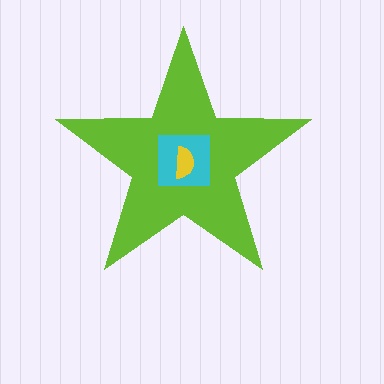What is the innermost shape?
The yellow semicircle.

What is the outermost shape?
The lime star.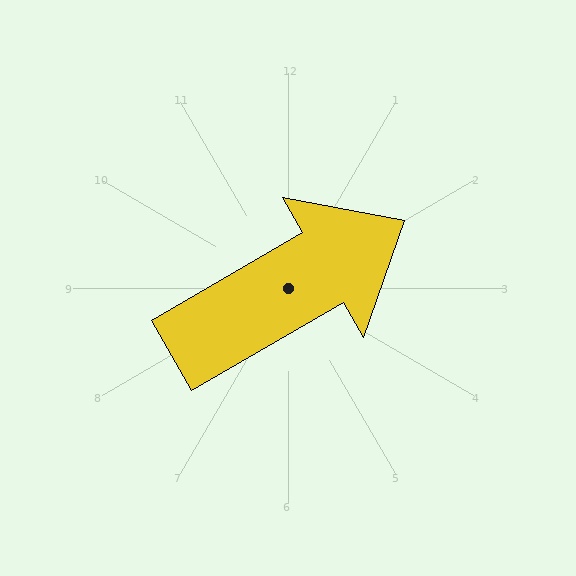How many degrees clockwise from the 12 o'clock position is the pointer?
Approximately 60 degrees.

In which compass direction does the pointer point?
Northeast.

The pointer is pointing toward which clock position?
Roughly 2 o'clock.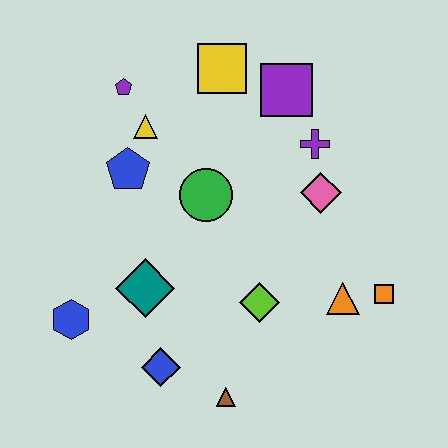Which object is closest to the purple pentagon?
The yellow triangle is closest to the purple pentagon.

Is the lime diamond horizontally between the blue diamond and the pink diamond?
Yes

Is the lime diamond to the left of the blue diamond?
No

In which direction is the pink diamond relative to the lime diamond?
The pink diamond is above the lime diamond.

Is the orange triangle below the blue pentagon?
Yes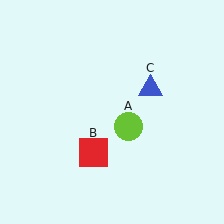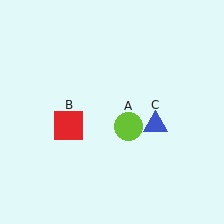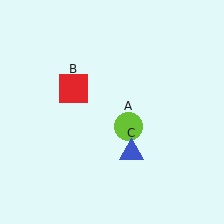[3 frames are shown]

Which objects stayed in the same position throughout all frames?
Lime circle (object A) remained stationary.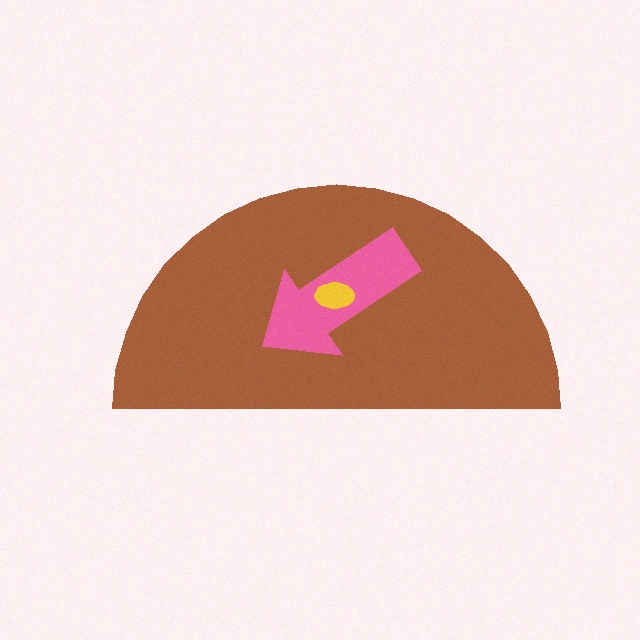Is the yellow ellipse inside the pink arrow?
Yes.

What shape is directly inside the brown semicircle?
The pink arrow.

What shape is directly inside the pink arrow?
The yellow ellipse.